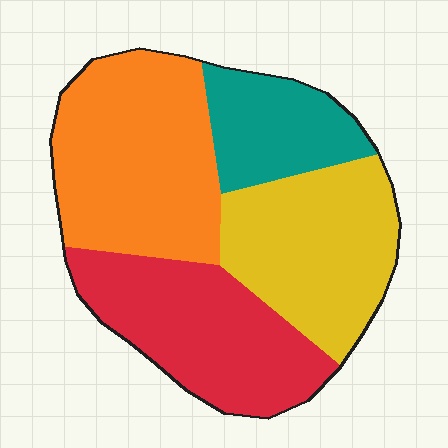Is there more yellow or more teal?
Yellow.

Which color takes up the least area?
Teal, at roughly 15%.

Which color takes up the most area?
Orange, at roughly 30%.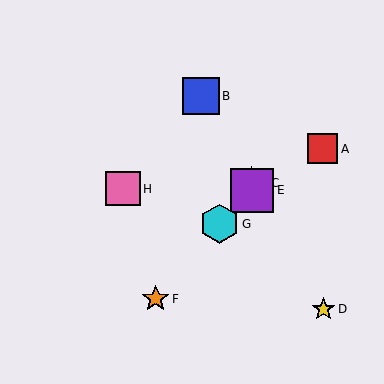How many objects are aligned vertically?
2 objects (C, E) are aligned vertically.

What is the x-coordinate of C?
Object C is at x≈252.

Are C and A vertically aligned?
No, C is at x≈252 and A is at x≈323.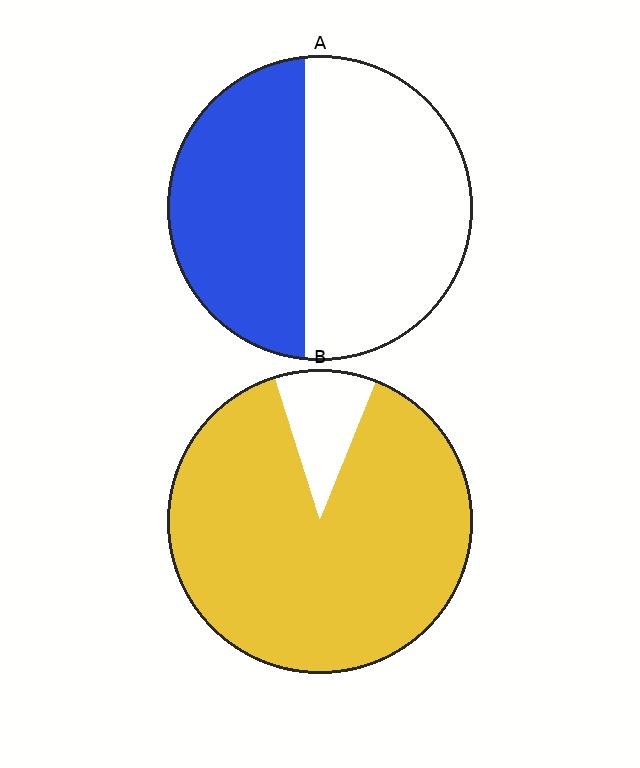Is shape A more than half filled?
No.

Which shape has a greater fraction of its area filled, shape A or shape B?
Shape B.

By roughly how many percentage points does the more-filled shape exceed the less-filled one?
By roughly 45 percentage points (B over A).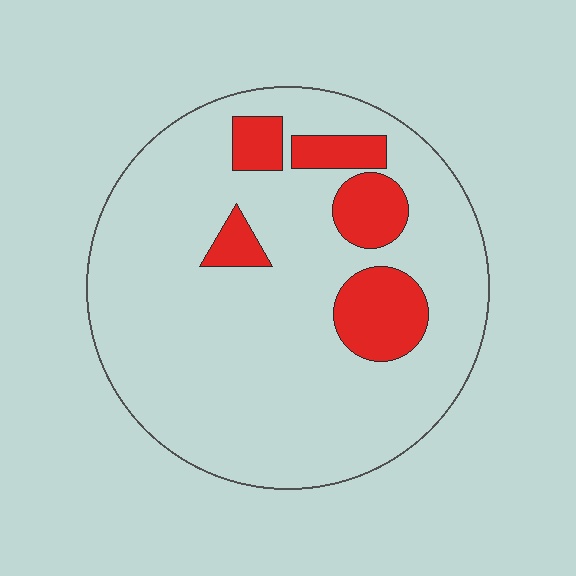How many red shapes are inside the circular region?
5.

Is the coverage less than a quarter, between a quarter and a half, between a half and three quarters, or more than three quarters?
Less than a quarter.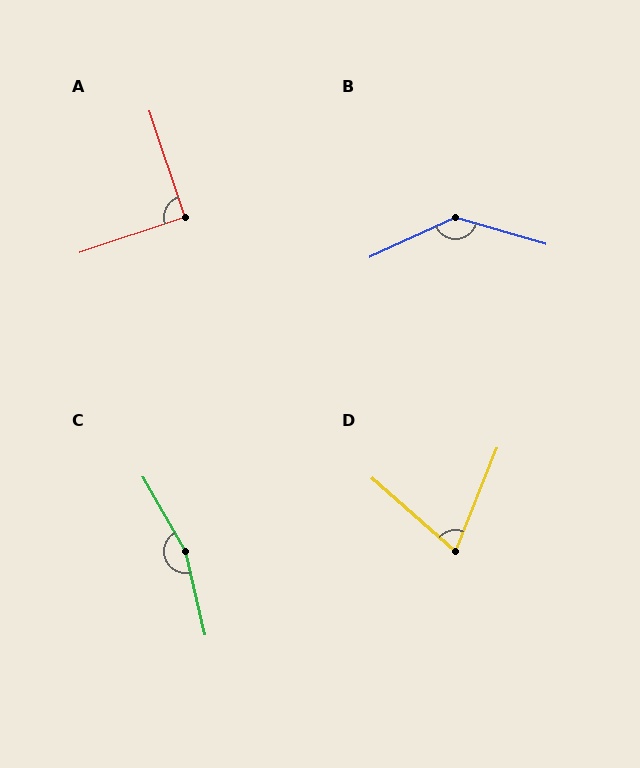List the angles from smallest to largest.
D (70°), A (90°), B (139°), C (163°).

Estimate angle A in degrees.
Approximately 90 degrees.